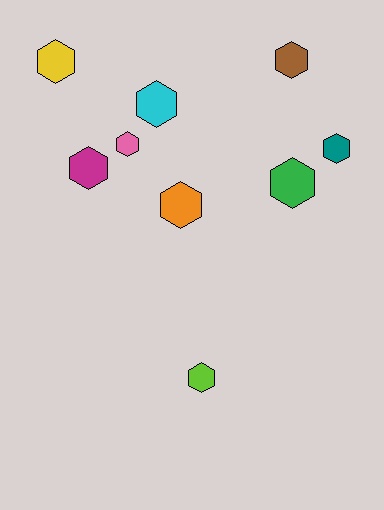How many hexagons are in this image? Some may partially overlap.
There are 9 hexagons.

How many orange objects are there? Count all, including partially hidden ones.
There is 1 orange object.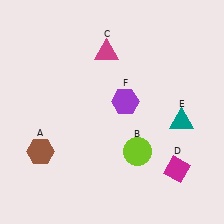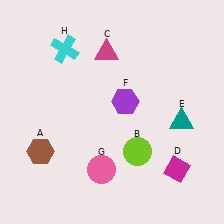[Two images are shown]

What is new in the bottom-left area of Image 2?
A pink circle (G) was added in the bottom-left area of Image 2.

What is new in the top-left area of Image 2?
A cyan cross (H) was added in the top-left area of Image 2.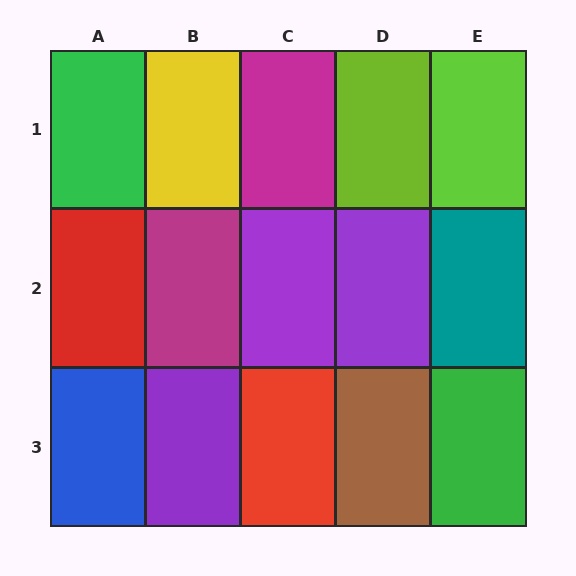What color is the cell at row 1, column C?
Magenta.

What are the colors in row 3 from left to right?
Blue, purple, red, brown, green.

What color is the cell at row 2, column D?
Purple.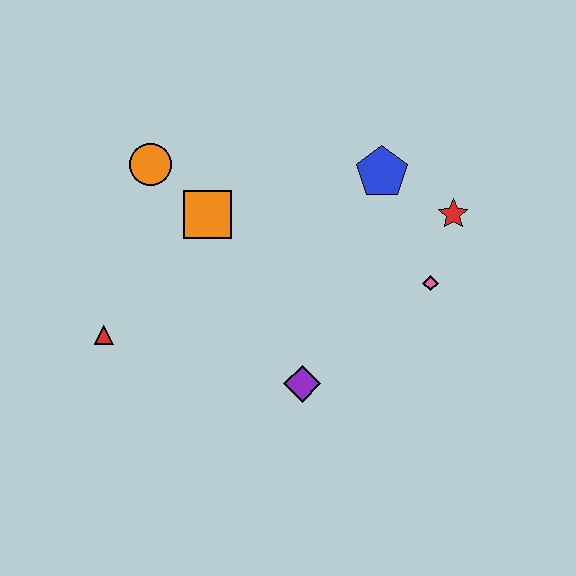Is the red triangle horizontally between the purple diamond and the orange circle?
No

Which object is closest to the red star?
The pink diamond is closest to the red star.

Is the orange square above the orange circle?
No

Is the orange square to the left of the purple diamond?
Yes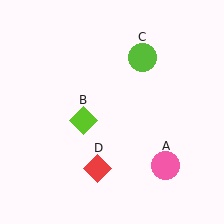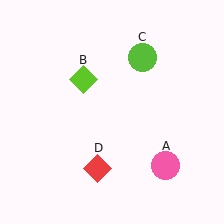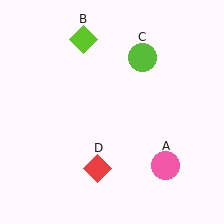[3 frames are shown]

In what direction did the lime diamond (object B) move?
The lime diamond (object B) moved up.